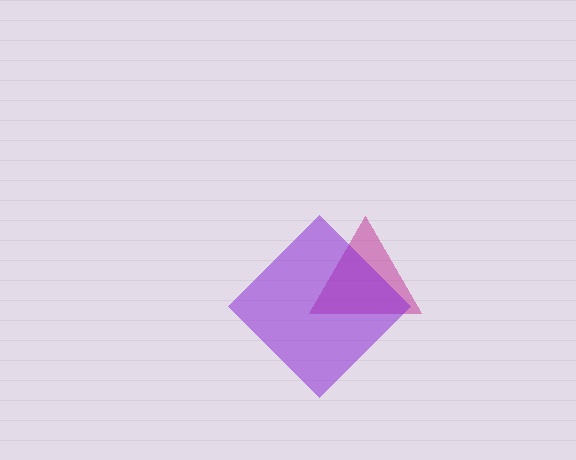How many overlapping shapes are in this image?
There are 2 overlapping shapes in the image.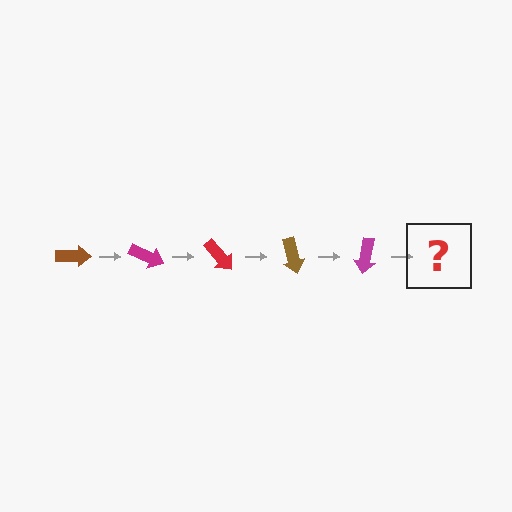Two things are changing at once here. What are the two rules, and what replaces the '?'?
The two rules are that it rotates 25 degrees each step and the color cycles through brown, magenta, and red. The '?' should be a red arrow, rotated 125 degrees from the start.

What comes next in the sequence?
The next element should be a red arrow, rotated 125 degrees from the start.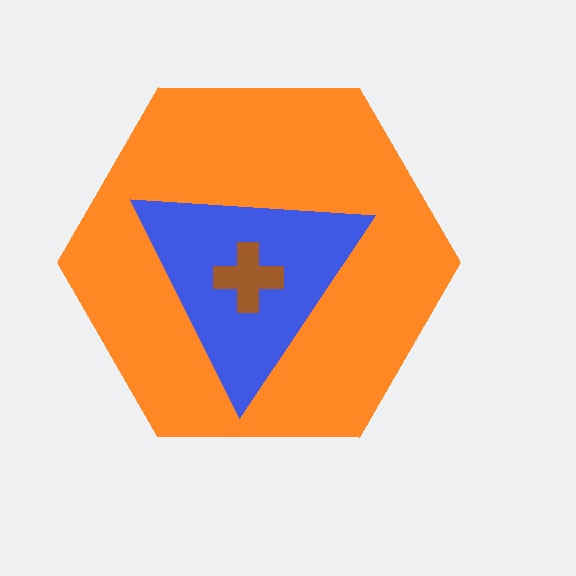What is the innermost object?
The brown cross.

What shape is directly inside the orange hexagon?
The blue triangle.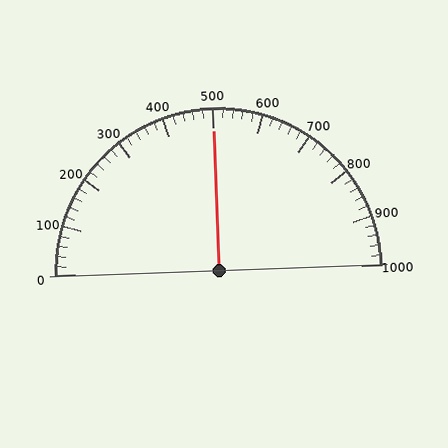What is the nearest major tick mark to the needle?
The nearest major tick mark is 500.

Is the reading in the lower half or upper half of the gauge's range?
The reading is in the upper half of the range (0 to 1000).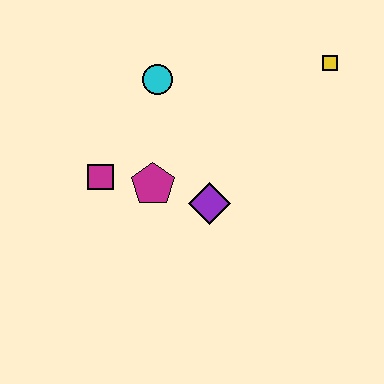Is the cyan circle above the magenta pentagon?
Yes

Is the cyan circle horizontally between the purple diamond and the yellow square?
No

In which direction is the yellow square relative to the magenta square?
The yellow square is to the right of the magenta square.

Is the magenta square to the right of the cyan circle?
No